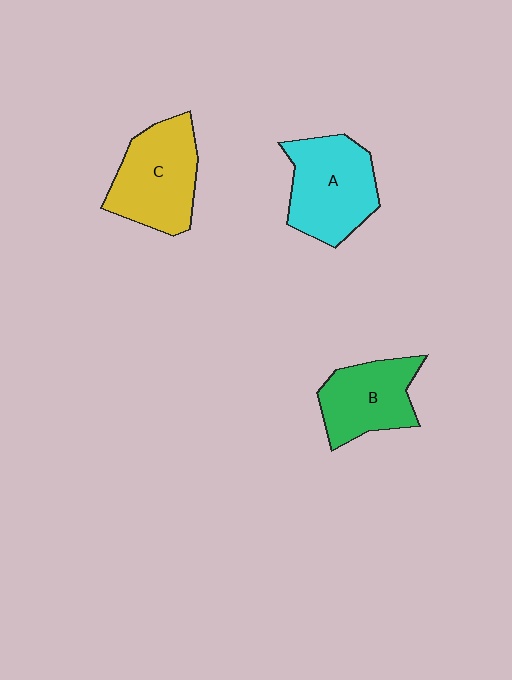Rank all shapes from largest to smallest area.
From largest to smallest: A (cyan), C (yellow), B (green).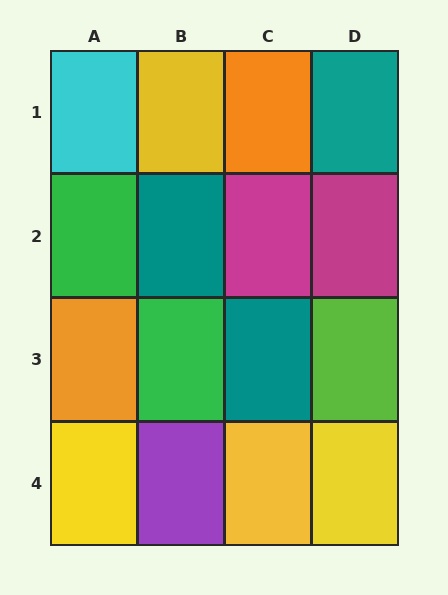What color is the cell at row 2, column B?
Teal.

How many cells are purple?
1 cell is purple.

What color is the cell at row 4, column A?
Yellow.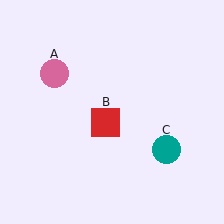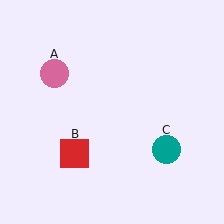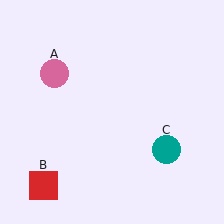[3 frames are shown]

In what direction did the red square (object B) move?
The red square (object B) moved down and to the left.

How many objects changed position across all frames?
1 object changed position: red square (object B).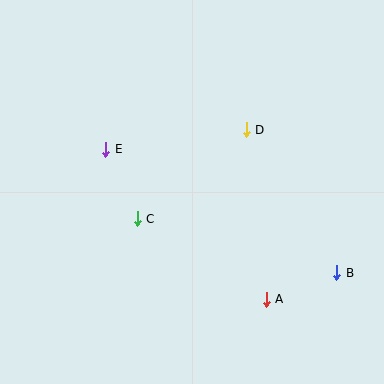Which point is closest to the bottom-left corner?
Point C is closest to the bottom-left corner.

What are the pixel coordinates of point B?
Point B is at (337, 273).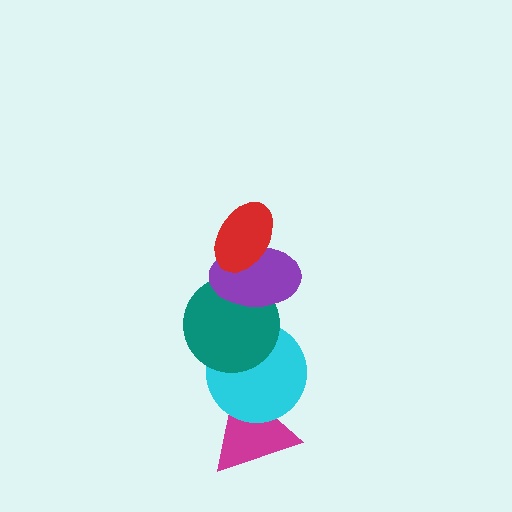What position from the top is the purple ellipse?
The purple ellipse is 2nd from the top.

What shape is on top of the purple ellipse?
The red ellipse is on top of the purple ellipse.